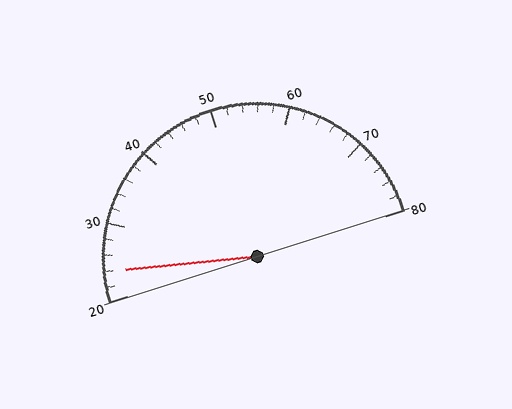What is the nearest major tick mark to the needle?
The nearest major tick mark is 20.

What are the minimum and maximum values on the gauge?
The gauge ranges from 20 to 80.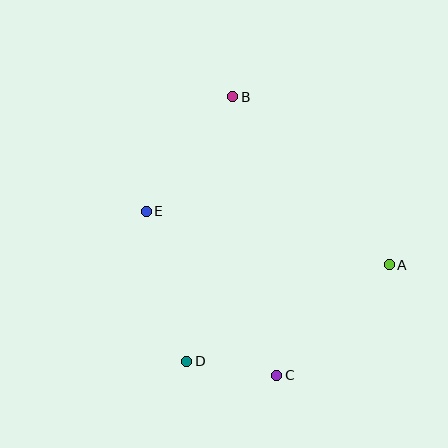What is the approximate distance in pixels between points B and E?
The distance between B and E is approximately 143 pixels.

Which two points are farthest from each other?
Points B and C are farthest from each other.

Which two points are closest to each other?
Points C and D are closest to each other.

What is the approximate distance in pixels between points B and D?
The distance between B and D is approximately 268 pixels.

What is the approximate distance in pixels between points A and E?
The distance between A and E is approximately 249 pixels.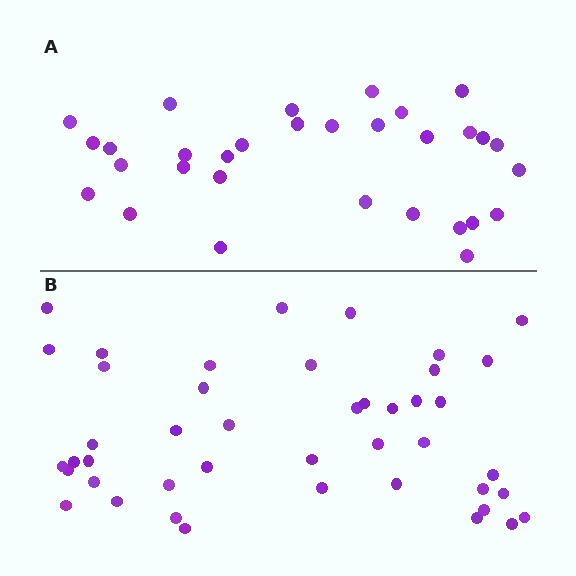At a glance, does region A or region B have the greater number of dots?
Region B (the bottom region) has more dots.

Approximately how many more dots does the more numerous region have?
Region B has approximately 15 more dots than region A.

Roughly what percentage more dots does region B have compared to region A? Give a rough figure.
About 40% more.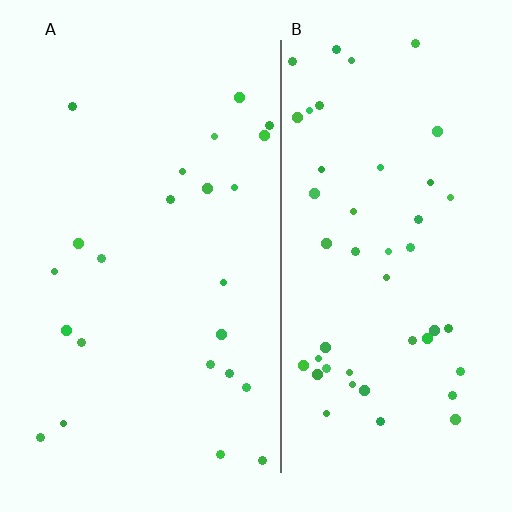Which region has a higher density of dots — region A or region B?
B (the right).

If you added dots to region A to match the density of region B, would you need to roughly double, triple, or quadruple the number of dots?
Approximately double.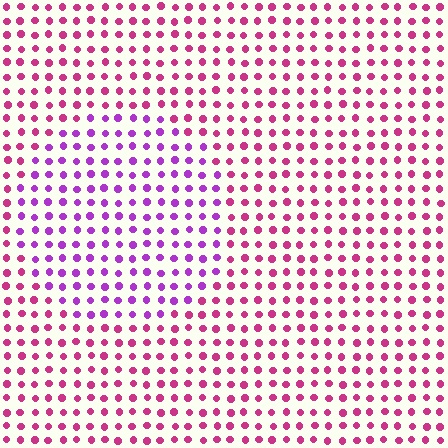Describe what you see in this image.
The image is filled with small magenta elements in a uniform arrangement. A circle-shaped region is visible where the elements are tinted to a slightly different hue, forming a subtle color boundary.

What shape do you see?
I see a circle.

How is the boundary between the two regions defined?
The boundary is defined purely by a slight shift in hue (about 38 degrees). Spacing, size, and orientation are identical on both sides.